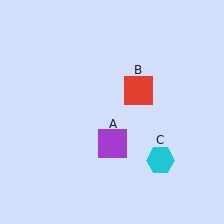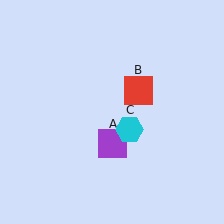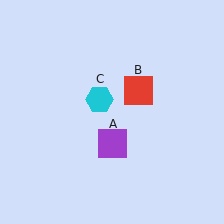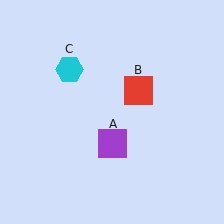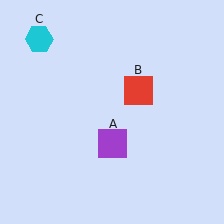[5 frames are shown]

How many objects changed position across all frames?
1 object changed position: cyan hexagon (object C).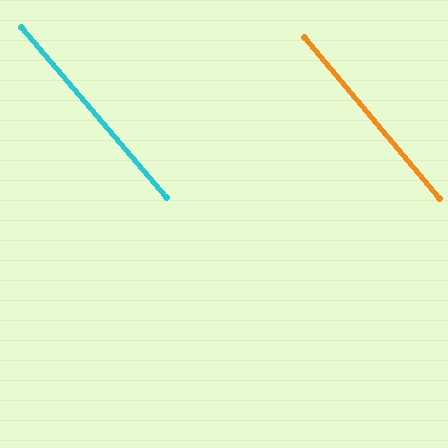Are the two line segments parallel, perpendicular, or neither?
Parallel — their directions differ by only 0.3°.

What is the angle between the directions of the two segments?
Approximately 0 degrees.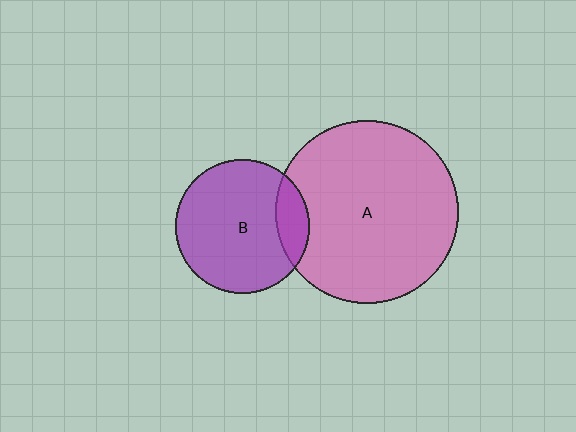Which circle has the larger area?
Circle A (pink).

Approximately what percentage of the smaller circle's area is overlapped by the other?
Approximately 15%.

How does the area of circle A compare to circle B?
Approximately 1.9 times.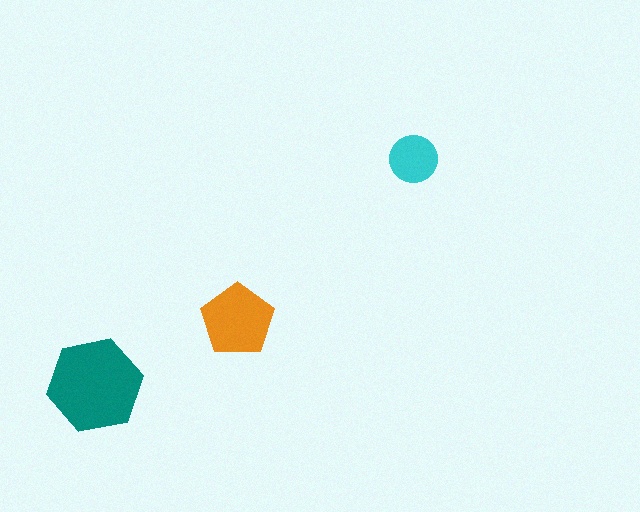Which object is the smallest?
The cyan circle.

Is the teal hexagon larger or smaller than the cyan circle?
Larger.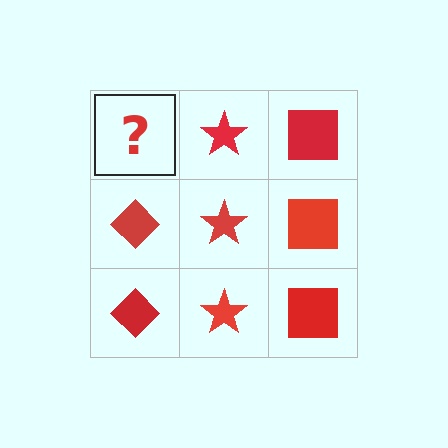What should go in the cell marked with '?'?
The missing cell should contain a red diamond.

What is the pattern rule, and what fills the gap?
The rule is that each column has a consistent shape. The gap should be filled with a red diamond.